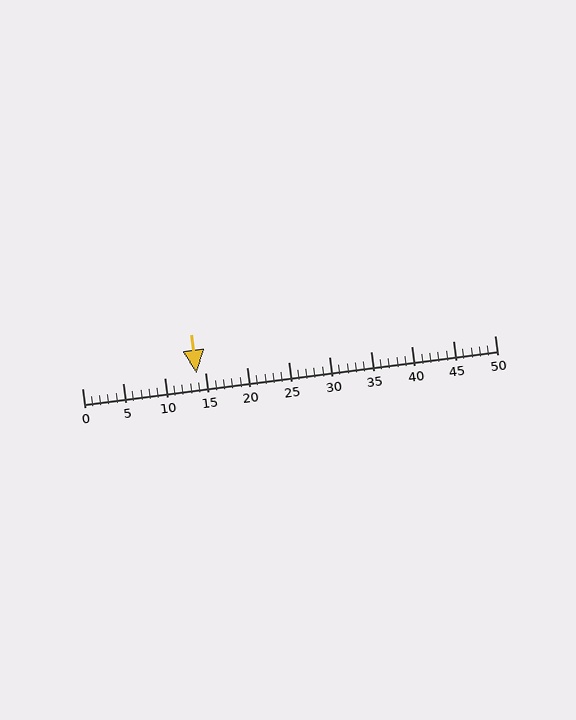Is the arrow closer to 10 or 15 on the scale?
The arrow is closer to 15.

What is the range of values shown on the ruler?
The ruler shows values from 0 to 50.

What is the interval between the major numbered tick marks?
The major tick marks are spaced 5 units apart.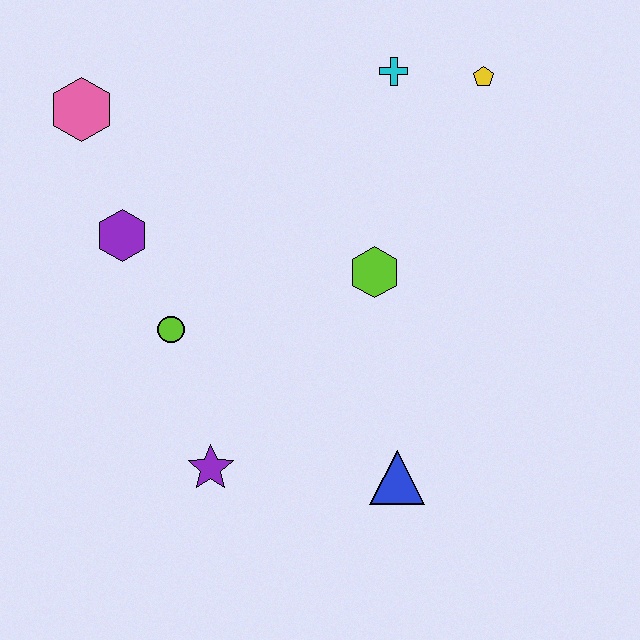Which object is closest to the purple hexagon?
The lime circle is closest to the purple hexagon.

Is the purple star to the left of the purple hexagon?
No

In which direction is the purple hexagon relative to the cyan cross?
The purple hexagon is to the left of the cyan cross.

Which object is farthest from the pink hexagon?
The blue triangle is farthest from the pink hexagon.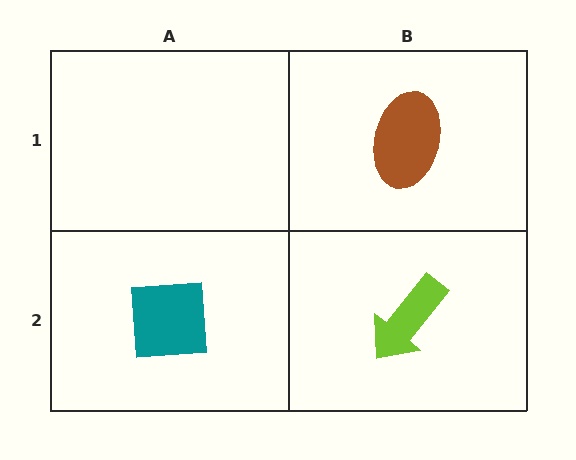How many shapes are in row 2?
2 shapes.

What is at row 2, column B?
A lime arrow.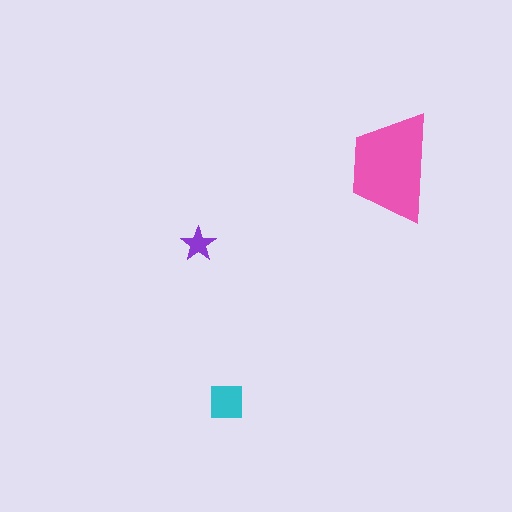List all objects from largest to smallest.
The pink trapezoid, the cyan square, the purple star.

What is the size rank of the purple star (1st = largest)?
3rd.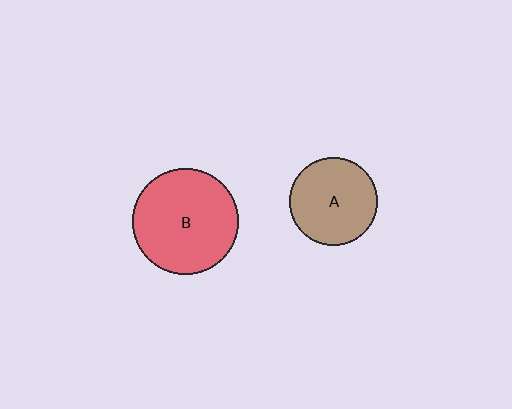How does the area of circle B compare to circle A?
Approximately 1.4 times.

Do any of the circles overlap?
No, none of the circles overlap.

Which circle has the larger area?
Circle B (red).